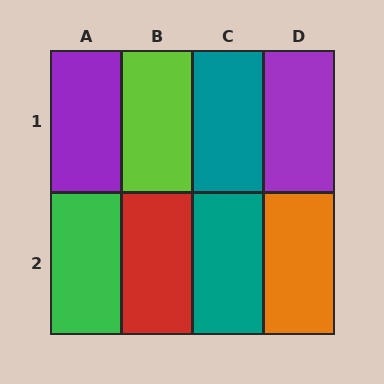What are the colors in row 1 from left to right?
Purple, lime, teal, purple.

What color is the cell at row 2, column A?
Green.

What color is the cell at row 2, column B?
Red.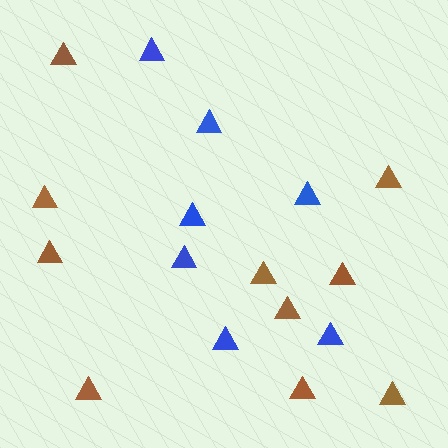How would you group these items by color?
There are 2 groups: one group of blue triangles (7) and one group of brown triangles (10).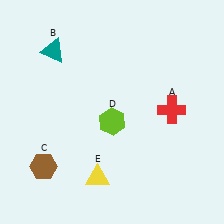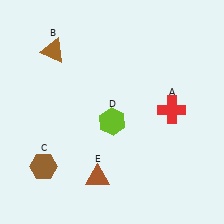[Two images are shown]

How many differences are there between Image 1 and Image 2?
There are 2 differences between the two images.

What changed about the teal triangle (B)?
In Image 1, B is teal. In Image 2, it changed to brown.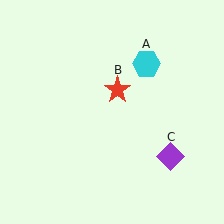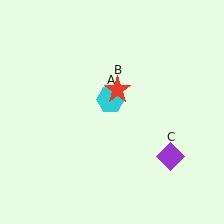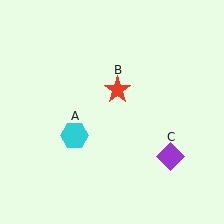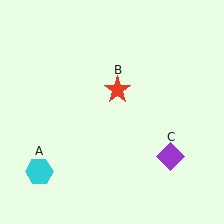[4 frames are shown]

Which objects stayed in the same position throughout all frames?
Red star (object B) and purple diamond (object C) remained stationary.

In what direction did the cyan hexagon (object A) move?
The cyan hexagon (object A) moved down and to the left.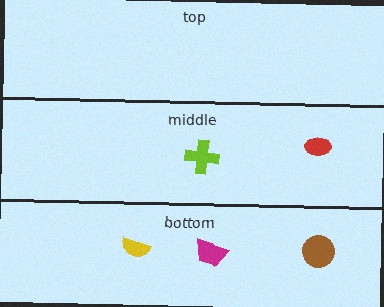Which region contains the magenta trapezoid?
The bottom region.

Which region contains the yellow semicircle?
The bottom region.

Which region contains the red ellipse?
The middle region.